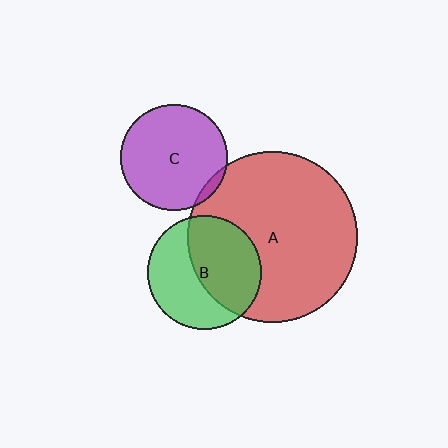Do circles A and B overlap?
Yes.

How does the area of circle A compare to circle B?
Approximately 2.2 times.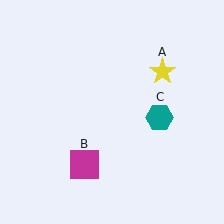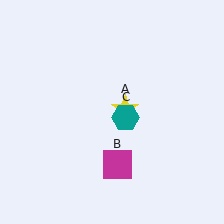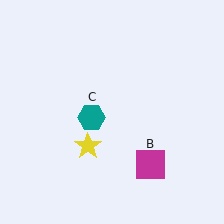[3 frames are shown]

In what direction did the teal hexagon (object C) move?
The teal hexagon (object C) moved left.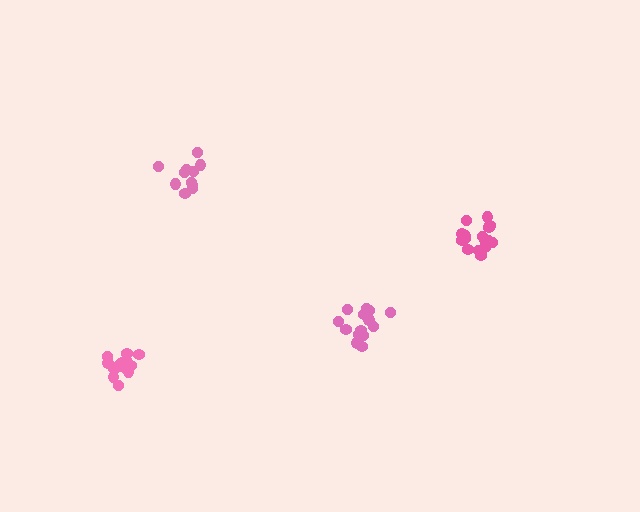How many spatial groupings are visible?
There are 4 spatial groupings.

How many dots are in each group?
Group 1: 17 dots, Group 2: 15 dots, Group 3: 11 dots, Group 4: 15 dots (58 total).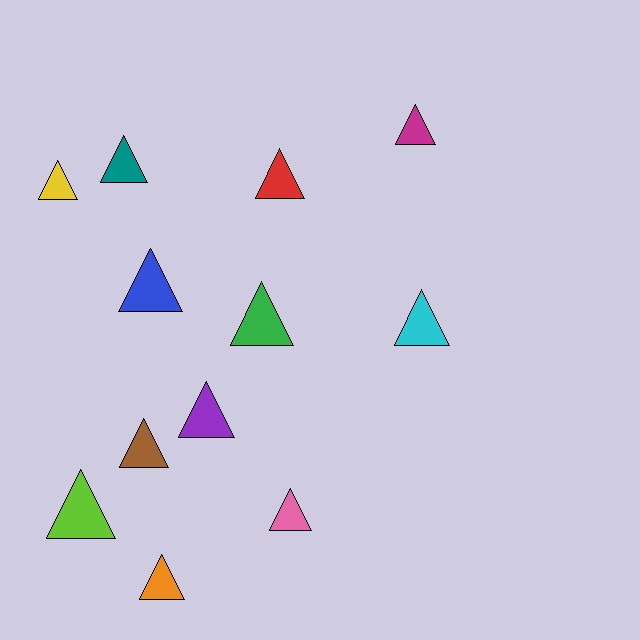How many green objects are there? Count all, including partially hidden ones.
There is 1 green object.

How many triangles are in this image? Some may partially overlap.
There are 12 triangles.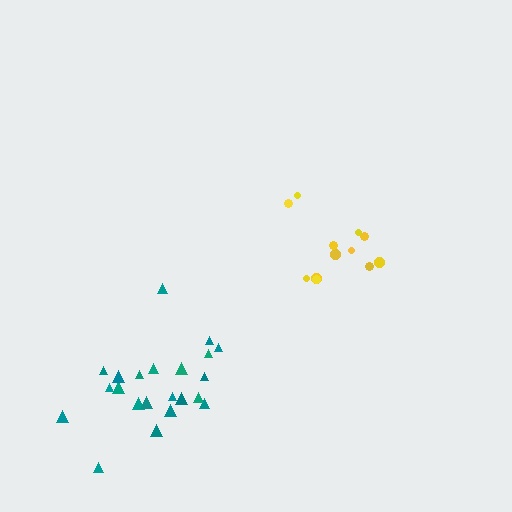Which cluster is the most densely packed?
Yellow.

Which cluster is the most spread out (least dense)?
Teal.